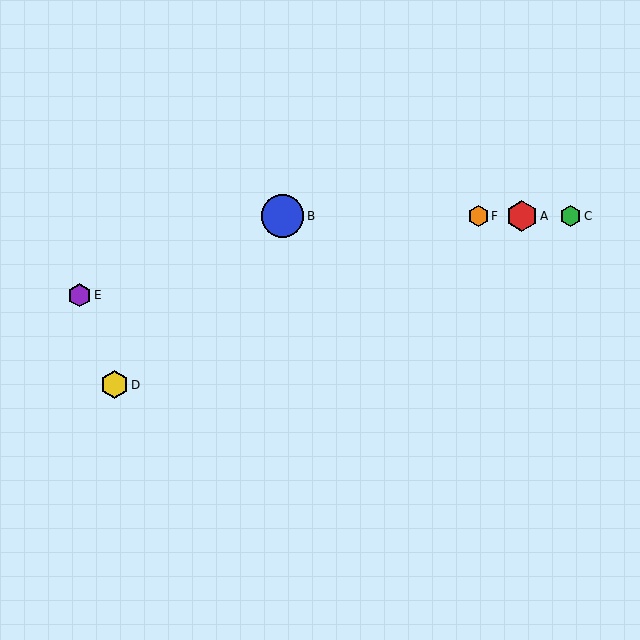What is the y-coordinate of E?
Object E is at y≈295.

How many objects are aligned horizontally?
4 objects (A, B, C, F) are aligned horizontally.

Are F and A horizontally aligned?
Yes, both are at y≈216.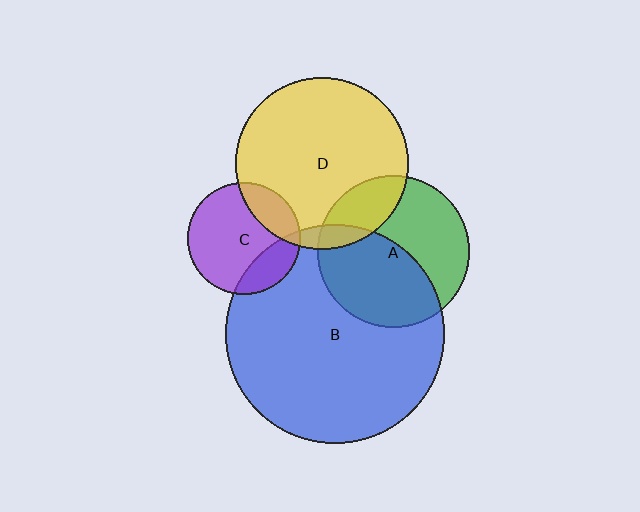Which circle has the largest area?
Circle B (blue).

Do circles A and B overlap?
Yes.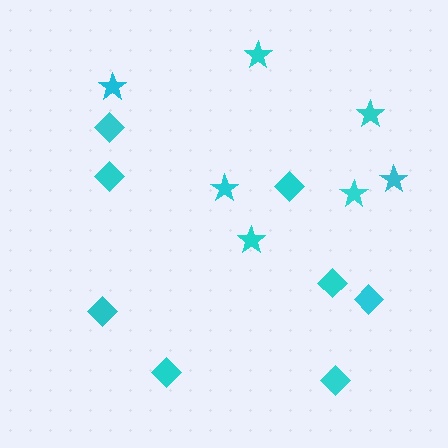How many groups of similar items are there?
There are 2 groups: one group of diamonds (8) and one group of stars (7).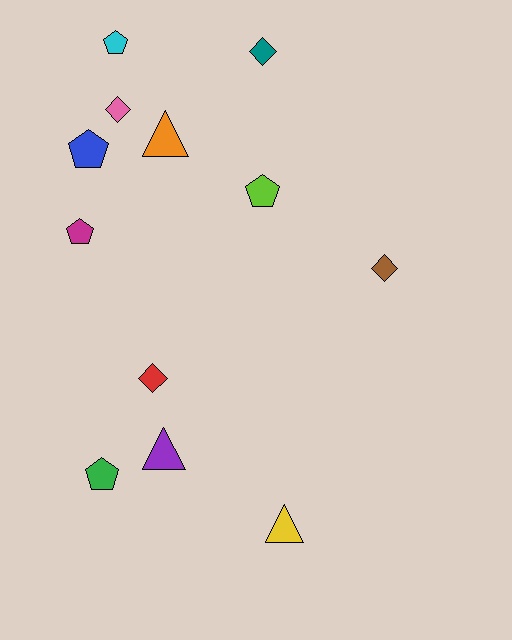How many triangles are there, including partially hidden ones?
There are 3 triangles.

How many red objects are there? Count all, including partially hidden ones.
There is 1 red object.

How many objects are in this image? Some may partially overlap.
There are 12 objects.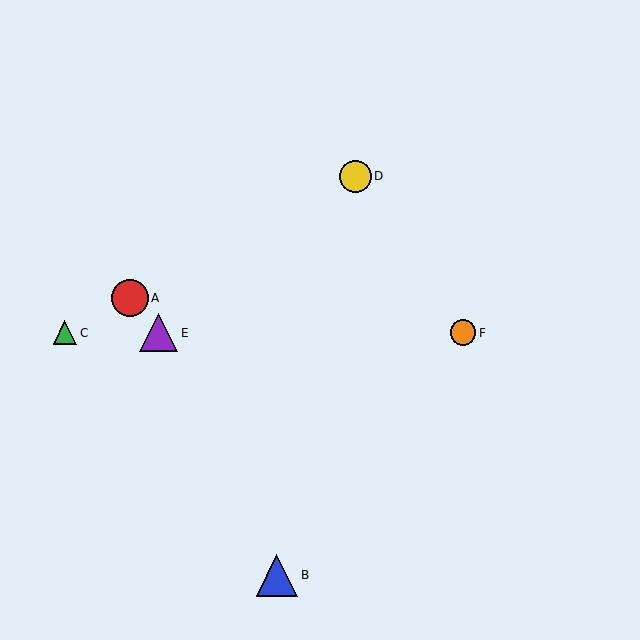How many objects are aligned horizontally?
3 objects (C, E, F) are aligned horizontally.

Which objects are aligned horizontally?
Objects C, E, F are aligned horizontally.